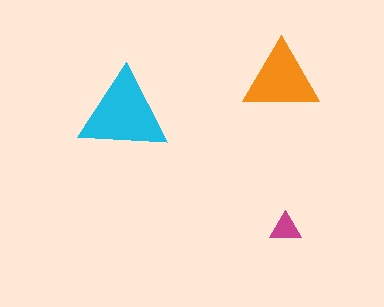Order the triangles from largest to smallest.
the cyan one, the orange one, the magenta one.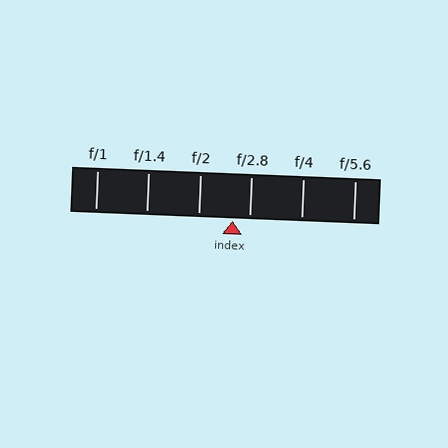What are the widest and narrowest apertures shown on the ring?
The widest aperture shown is f/1 and the narrowest is f/5.6.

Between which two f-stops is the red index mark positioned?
The index mark is between f/2 and f/2.8.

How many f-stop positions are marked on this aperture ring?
There are 6 f-stop positions marked.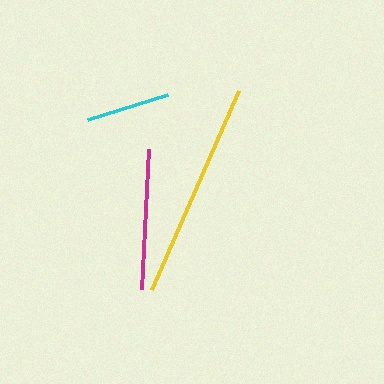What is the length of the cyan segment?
The cyan segment is approximately 85 pixels long.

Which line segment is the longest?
The yellow line is the longest at approximately 217 pixels.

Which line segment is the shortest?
The cyan line is the shortest at approximately 85 pixels.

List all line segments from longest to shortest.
From longest to shortest: yellow, magenta, cyan.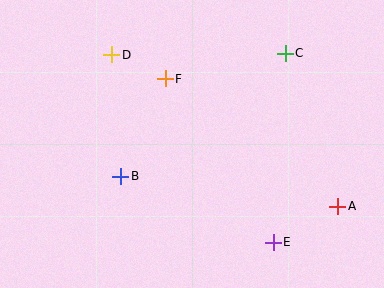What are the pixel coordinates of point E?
Point E is at (273, 242).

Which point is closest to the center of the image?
Point F at (165, 79) is closest to the center.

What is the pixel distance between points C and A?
The distance between C and A is 162 pixels.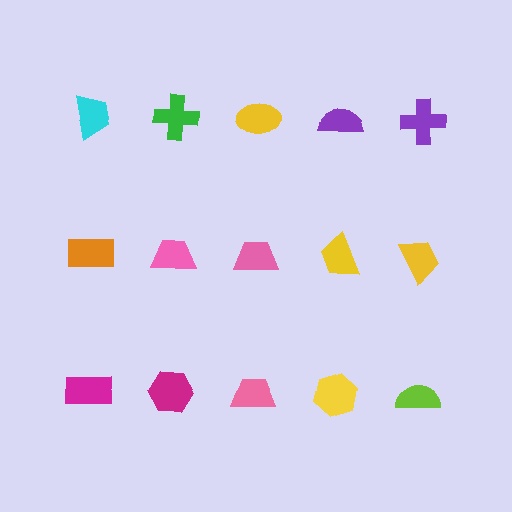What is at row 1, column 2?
A green cross.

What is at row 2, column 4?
A yellow trapezoid.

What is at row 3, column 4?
A yellow hexagon.